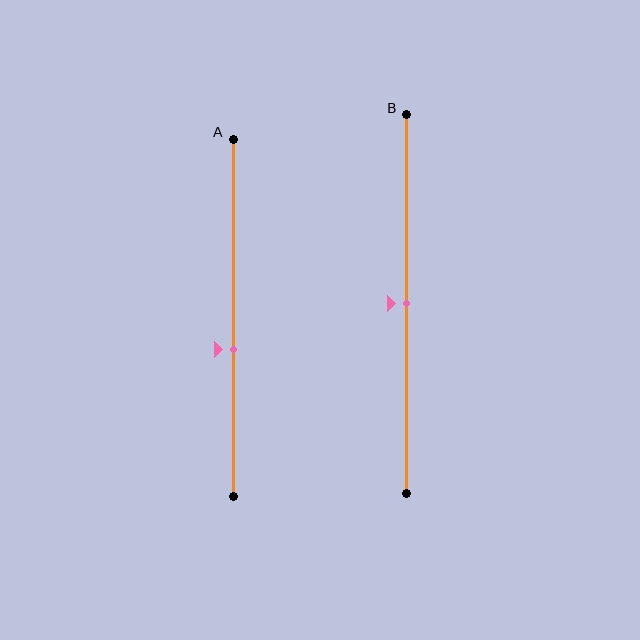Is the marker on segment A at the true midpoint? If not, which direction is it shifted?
No, the marker on segment A is shifted downward by about 9% of the segment length.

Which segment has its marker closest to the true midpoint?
Segment B has its marker closest to the true midpoint.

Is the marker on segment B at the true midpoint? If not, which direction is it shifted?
Yes, the marker on segment B is at the true midpoint.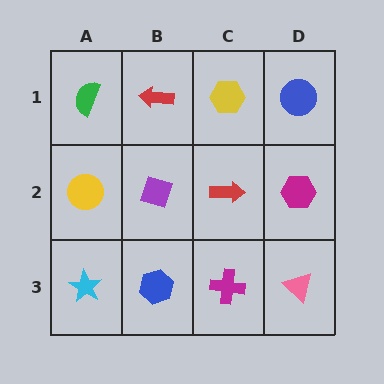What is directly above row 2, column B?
A red arrow.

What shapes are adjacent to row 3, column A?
A yellow circle (row 2, column A), a blue hexagon (row 3, column B).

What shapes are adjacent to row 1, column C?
A red arrow (row 2, column C), a red arrow (row 1, column B), a blue circle (row 1, column D).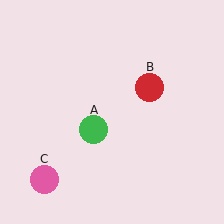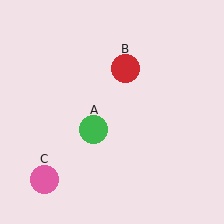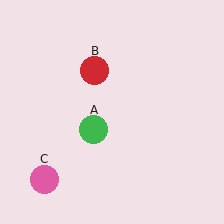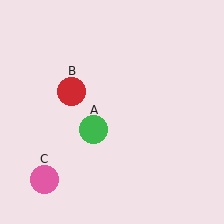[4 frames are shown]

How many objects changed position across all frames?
1 object changed position: red circle (object B).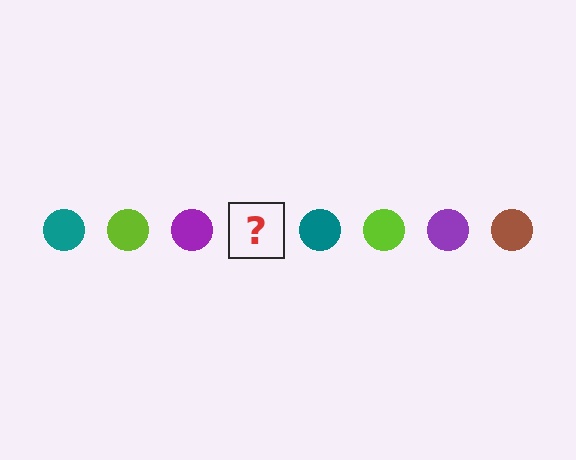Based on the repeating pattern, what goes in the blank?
The blank should be a brown circle.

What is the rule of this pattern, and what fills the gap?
The rule is that the pattern cycles through teal, lime, purple, brown circles. The gap should be filled with a brown circle.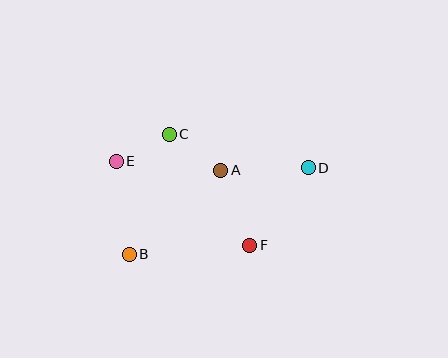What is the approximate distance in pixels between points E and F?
The distance between E and F is approximately 158 pixels.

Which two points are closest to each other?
Points C and E are closest to each other.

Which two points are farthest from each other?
Points B and D are farthest from each other.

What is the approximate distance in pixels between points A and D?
The distance between A and D is approximately 88 pixels.